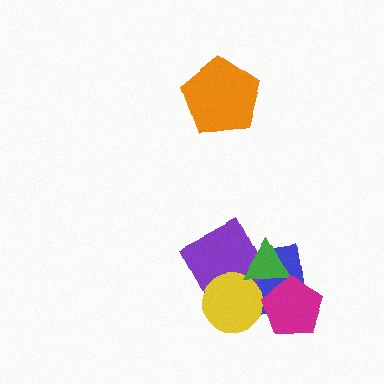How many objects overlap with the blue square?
4 objects overlap with the blue square.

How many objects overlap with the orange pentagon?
0 objects overlap with the orange pentagon.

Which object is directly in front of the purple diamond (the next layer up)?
The yellow circle is directly in front of the purple diamond.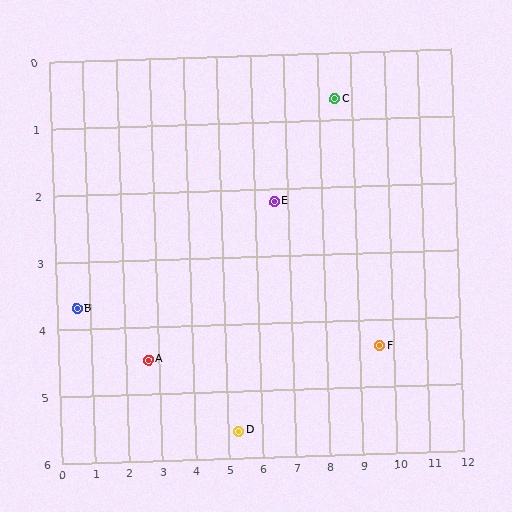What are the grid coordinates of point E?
Point E is at approximately (6.6, 2.2).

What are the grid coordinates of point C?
Point C is at approximately (8.5, 0.7).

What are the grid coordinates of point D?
Point D is at approximately (5.3, 5.6).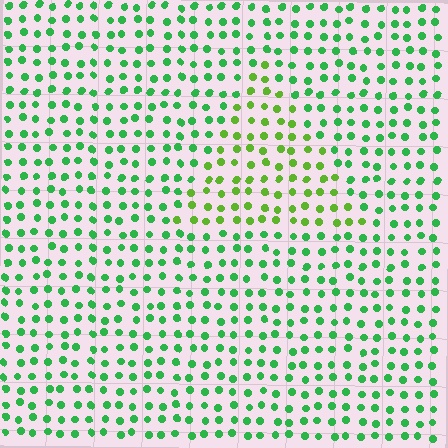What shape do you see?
I see a triangle.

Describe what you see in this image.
The image is filled with small green elements in a uniform arrangement. A triangle-shaped region is visible where the elements are tinted to a slightly different hue, forming a subtle color boundary.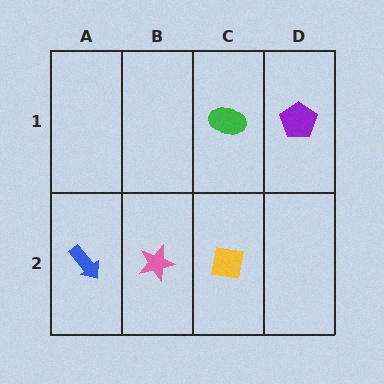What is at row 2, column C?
A yellow square.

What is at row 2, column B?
A pink star.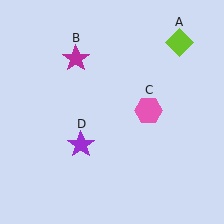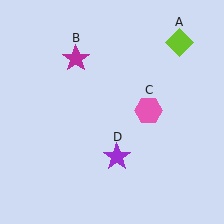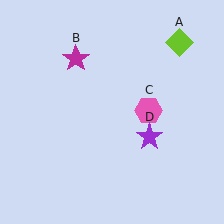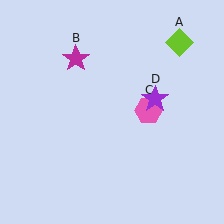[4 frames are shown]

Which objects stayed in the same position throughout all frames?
Lime diamond (object A) and magenta star (object B) and pink hexagon (object C) remained stationary.